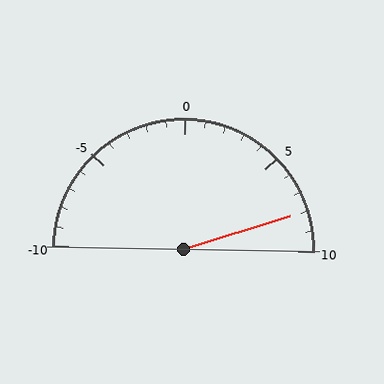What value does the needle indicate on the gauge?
The needle indicates approximately 8.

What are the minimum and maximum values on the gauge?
The gauge ranges from -10 to 10.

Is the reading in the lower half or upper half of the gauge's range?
The reading is in the upper half of the range (-10 to 10).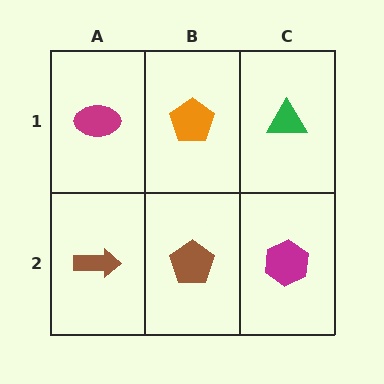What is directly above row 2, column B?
An orange pentagon.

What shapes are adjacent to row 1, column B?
A brown pentagon (row 2, column B), a magenta ellipse (row 1, column A), a green triangle (row 1, column C).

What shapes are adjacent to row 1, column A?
A brown arrow (row 2, column A), an orange pentagon (row 1, column B).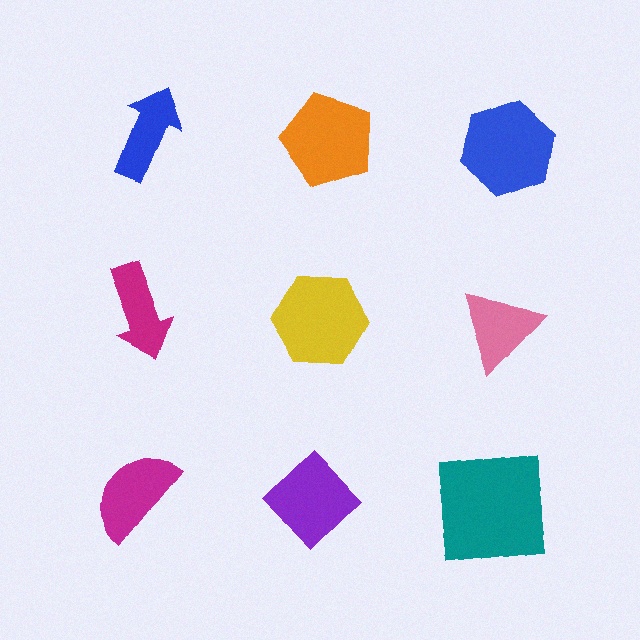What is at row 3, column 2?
A purple diamond.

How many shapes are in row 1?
3 shapes.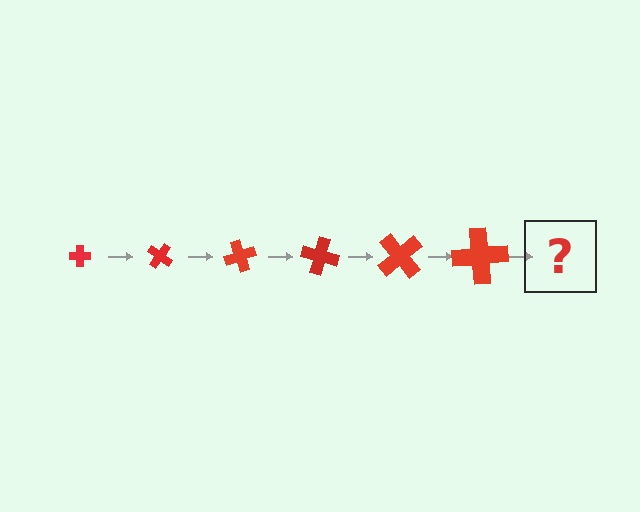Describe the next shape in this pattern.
It should be a cross, larger than the previous one and rotated 210 degrees from the start.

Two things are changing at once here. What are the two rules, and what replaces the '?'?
The two rules are that the cross grows larger each step and it rotates 35 degrees each step. The '?' should be a cross, larger than the previous one and rotated 210 degrees from the start.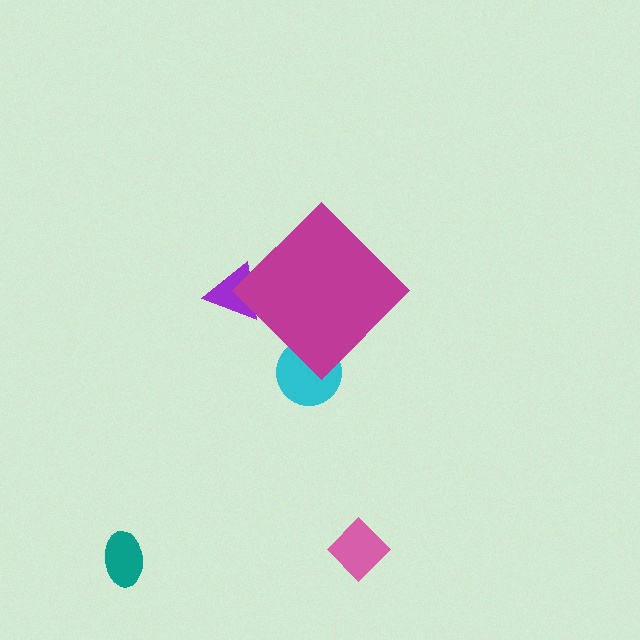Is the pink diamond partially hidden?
No, the pink diamond is fully visible.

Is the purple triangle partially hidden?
Yes, the purple triangle is partially hidden behind the magenta diamond.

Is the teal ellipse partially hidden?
No, the teal ellipse is fully visible.